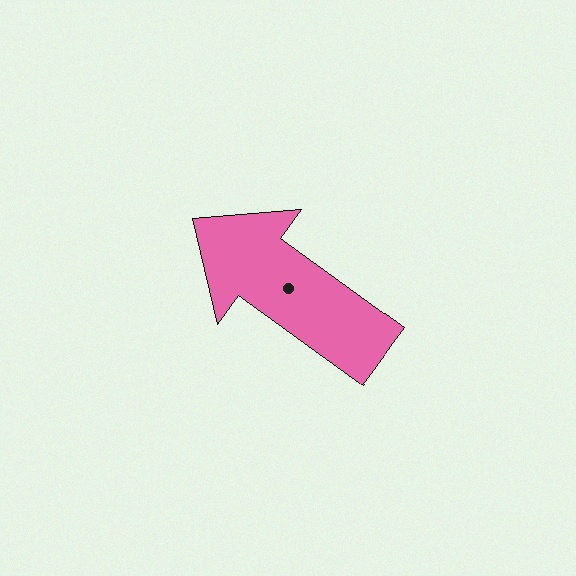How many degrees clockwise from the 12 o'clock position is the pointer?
Approximately 306 degrees.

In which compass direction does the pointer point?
Northwest.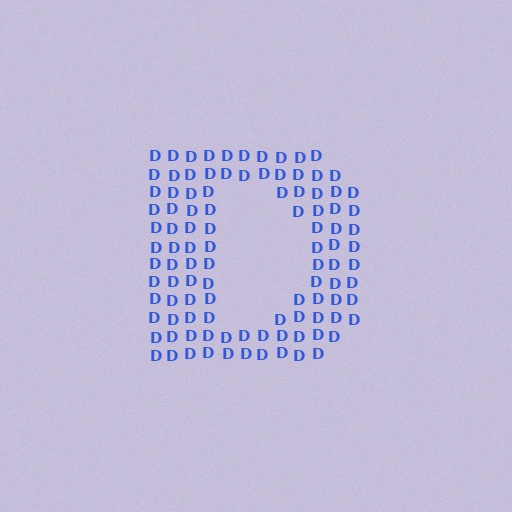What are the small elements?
The small elements are letter D's.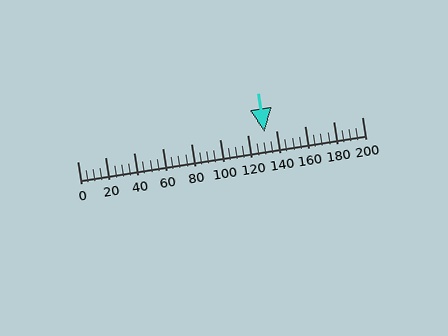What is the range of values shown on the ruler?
The ruler shows values from 0 to 200.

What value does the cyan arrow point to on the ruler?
The cyan arrow points to approximately 132.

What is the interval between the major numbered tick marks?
The major tick marks are spaced 20 units apart.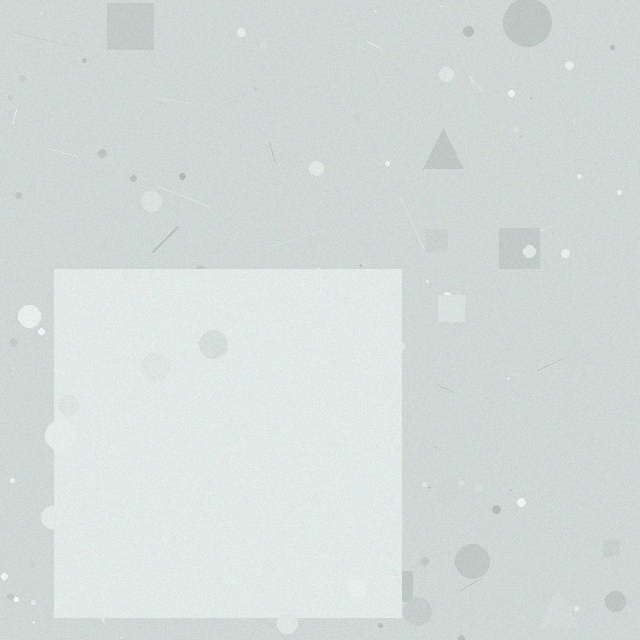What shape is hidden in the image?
A square is hidden in the image.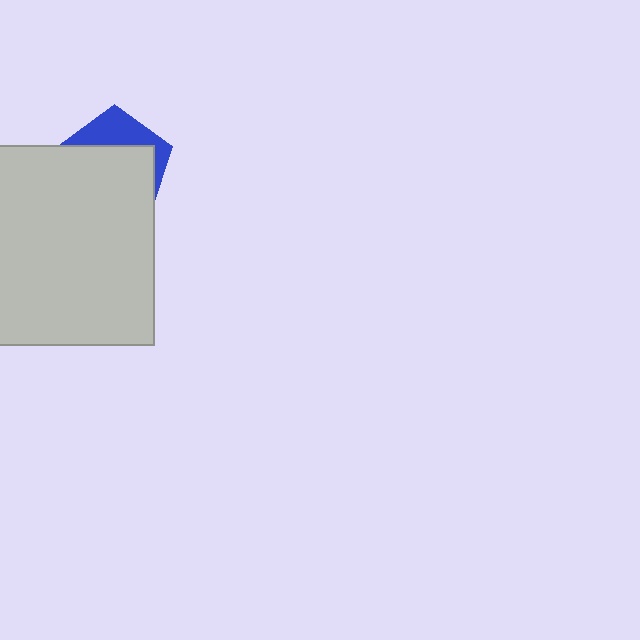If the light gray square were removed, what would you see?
You would see the complete blue pentagon.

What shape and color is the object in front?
The object in front is a light gray square.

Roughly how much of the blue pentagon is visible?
A small part of it is visible (roughly 32%).